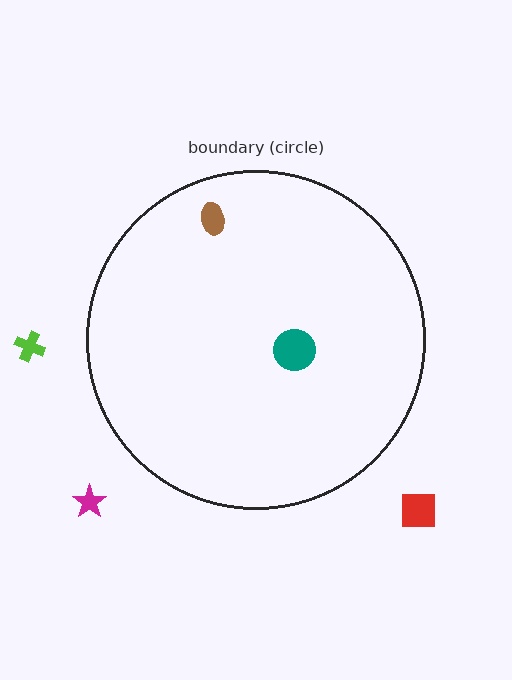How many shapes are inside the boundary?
2 inside, 3 outside.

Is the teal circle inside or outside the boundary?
Inside.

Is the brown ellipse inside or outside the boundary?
Inside.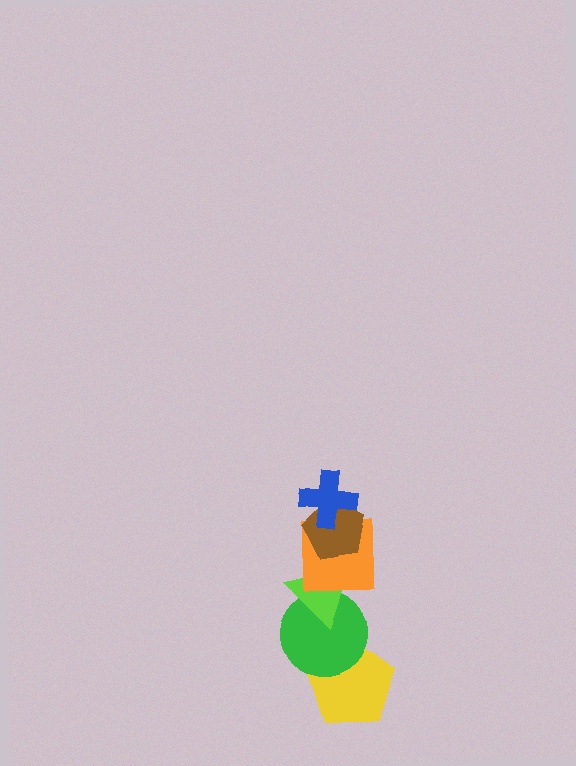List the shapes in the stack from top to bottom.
From top to bottom: the blue cross, the brown pentagon, the orange square, the lime triangle, the green circle, the yellow pentagon.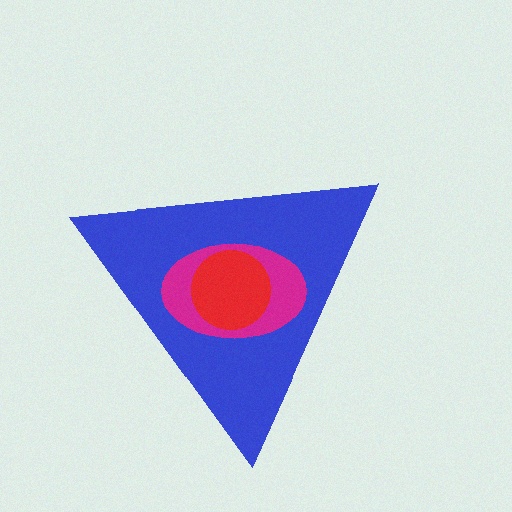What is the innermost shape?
The red circle.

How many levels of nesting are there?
3.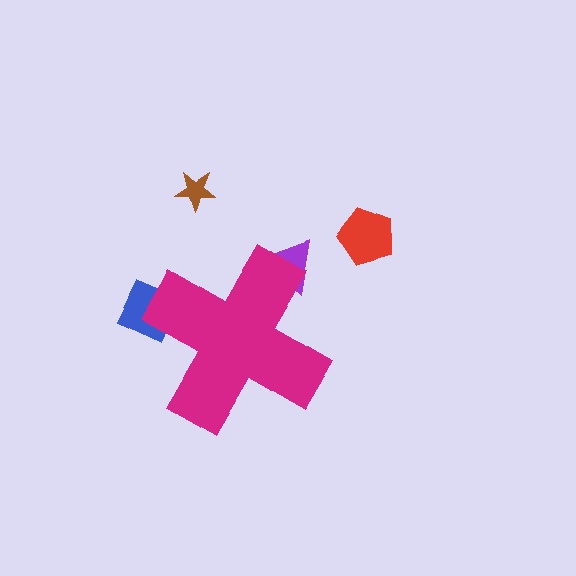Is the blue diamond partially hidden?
Yes, the blue diamond is partially hidden behind the magenta cross.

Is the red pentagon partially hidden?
No, the red pentagon is fully visible.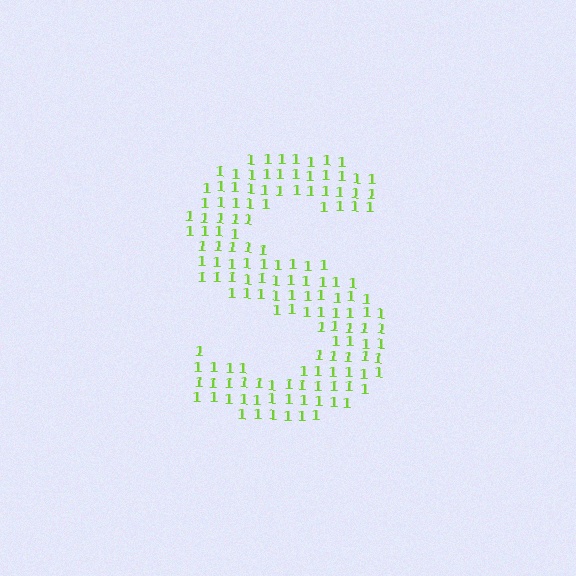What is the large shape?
The large shape is the letter S.